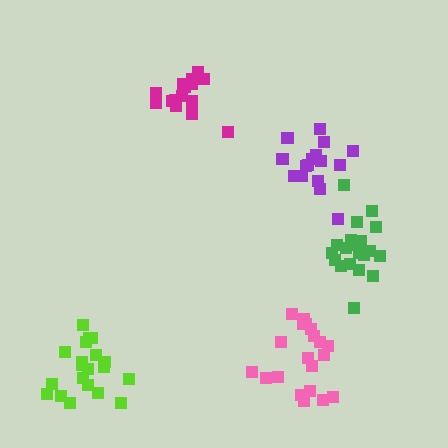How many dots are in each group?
Group 1: 20 dots, Group 2: 16 dots, Group 3: 16 dots, Group 4: 20 dots, Group 5: 20 dots (92 total).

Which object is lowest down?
The lime cluster is bottommost.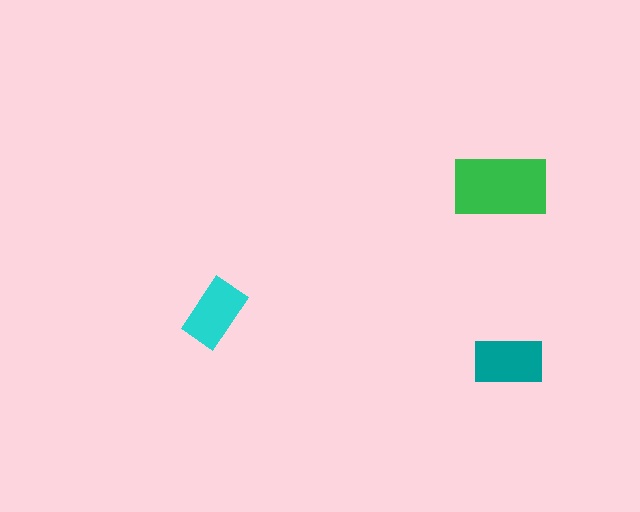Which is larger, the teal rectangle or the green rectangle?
The green one.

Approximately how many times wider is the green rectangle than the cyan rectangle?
About 1.5 times wider.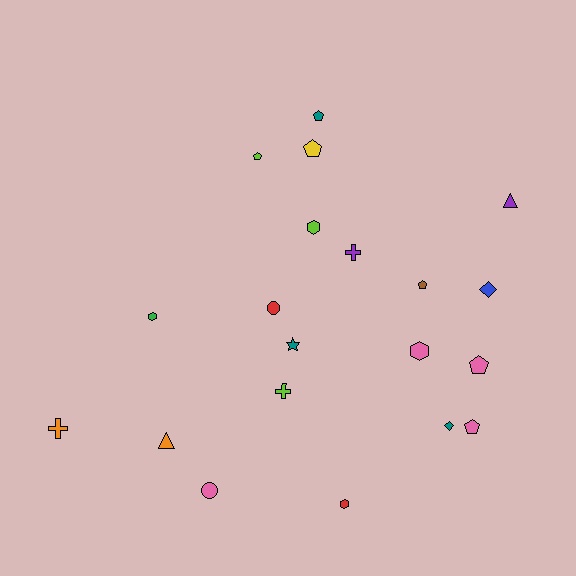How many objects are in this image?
There are 20 objects.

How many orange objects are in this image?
There are 2 orange objects.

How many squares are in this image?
There are no squares.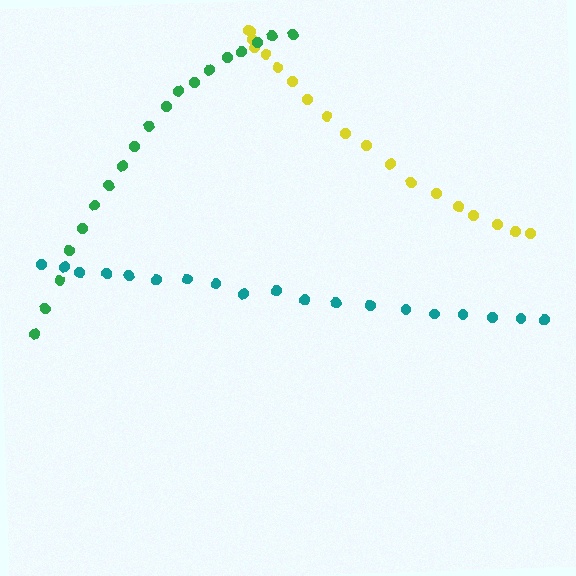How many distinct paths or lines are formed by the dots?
There are 3 distinct paths.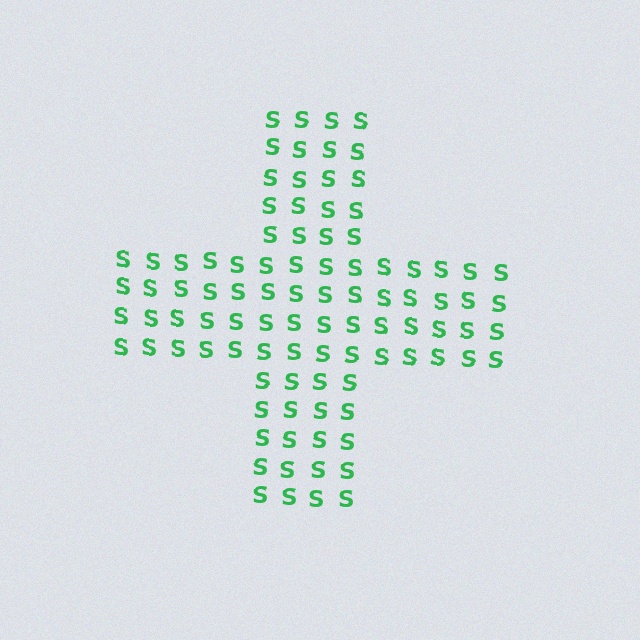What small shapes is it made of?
It is made of small letter S's.